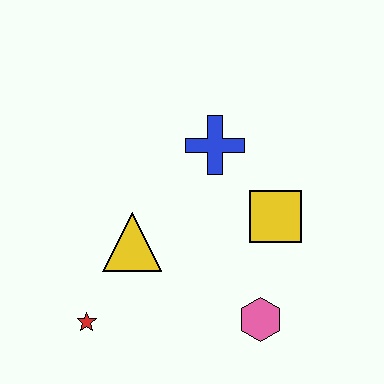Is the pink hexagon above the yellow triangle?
No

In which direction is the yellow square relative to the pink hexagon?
The yellow square is above the pink hexagon.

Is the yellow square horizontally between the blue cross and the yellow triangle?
No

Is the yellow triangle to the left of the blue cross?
Yes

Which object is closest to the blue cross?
The yellow square is closest to the blue cross.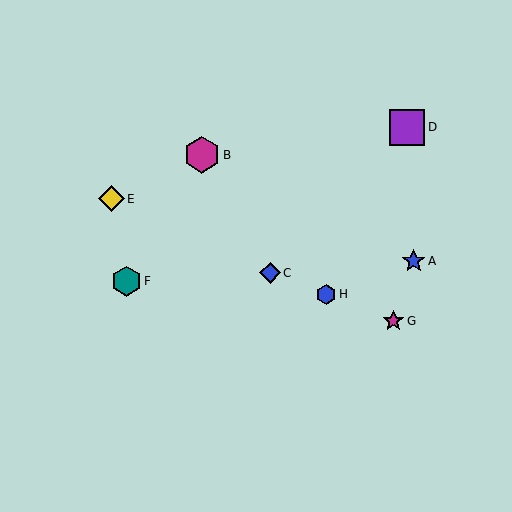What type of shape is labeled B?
Shape B is a magenta hexagon.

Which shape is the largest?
The magenta hexagon (labeled B) is the largest.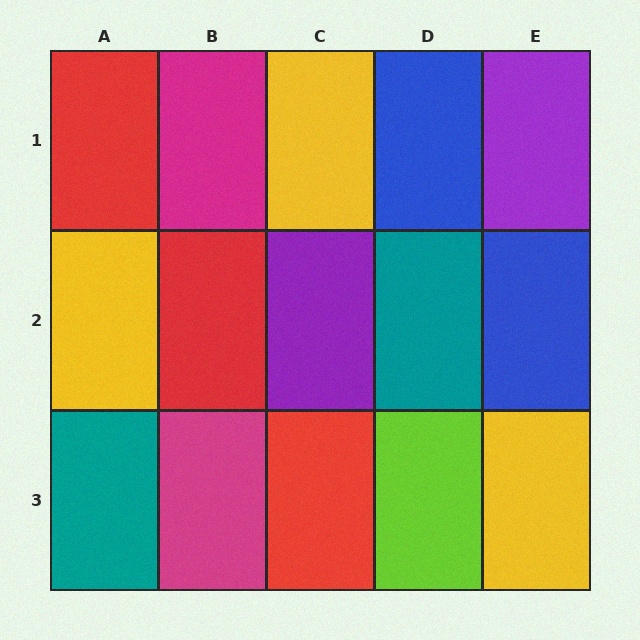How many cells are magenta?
2 cells are magenta.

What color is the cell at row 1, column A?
Red.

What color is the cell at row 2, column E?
Blue.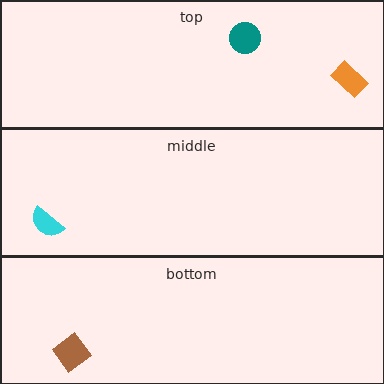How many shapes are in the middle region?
1.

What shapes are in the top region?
The teal circle, the orange rectangle.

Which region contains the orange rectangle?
The top region.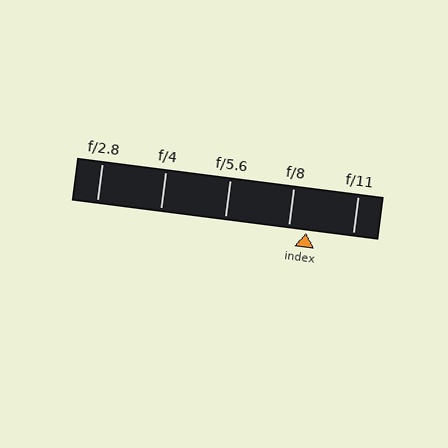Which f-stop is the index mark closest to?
The index mark is closest to f/8.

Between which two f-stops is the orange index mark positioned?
The index mark is between f/8 and f/11.